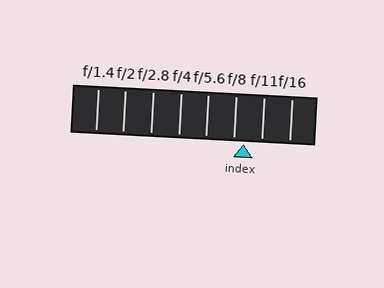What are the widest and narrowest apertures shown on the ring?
The widest aperture shown is f/1.4 and the narrowest is f/16.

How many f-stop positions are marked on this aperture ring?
There are 8 f-stop positions marked.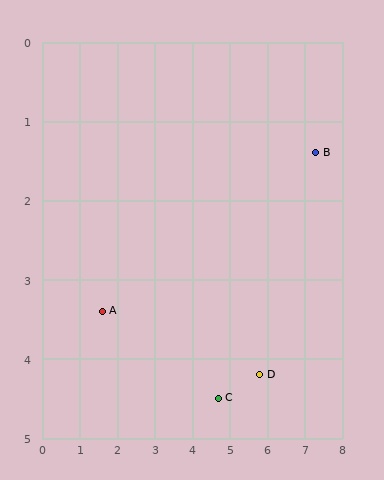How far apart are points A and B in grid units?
Points A and B are about 6.0 grid units apart.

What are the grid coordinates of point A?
Point A is at approximately (1.6, 3.4).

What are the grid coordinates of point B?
Point B is at approximately (7.3, 1.4).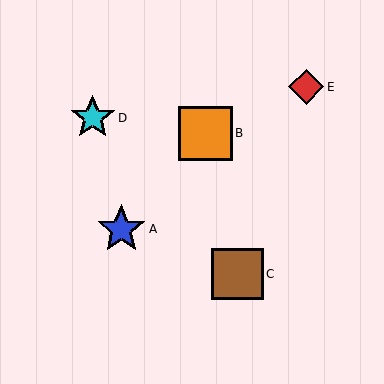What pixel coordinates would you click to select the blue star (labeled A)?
Click at (121, 229) to select the blue star A.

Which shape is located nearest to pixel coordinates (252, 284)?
The brown square (labeled C) at (237, 274) is nearest to that location.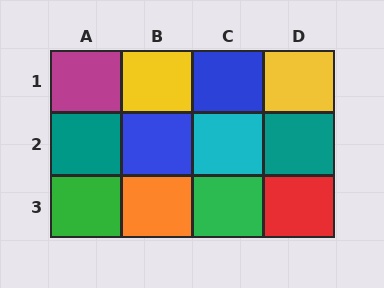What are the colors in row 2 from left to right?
Teal, blue, cyan, teal.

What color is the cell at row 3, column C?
Green.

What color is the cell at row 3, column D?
Red.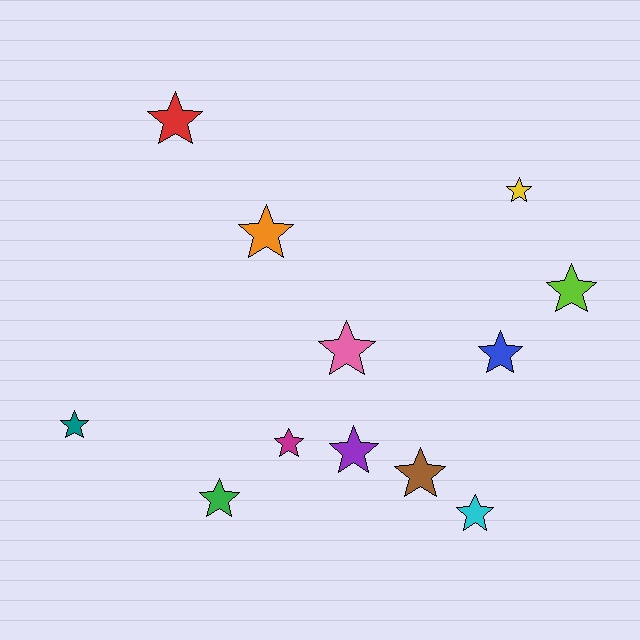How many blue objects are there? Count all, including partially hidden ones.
There is 1 blue object.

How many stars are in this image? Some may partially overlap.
There are 12 stars.